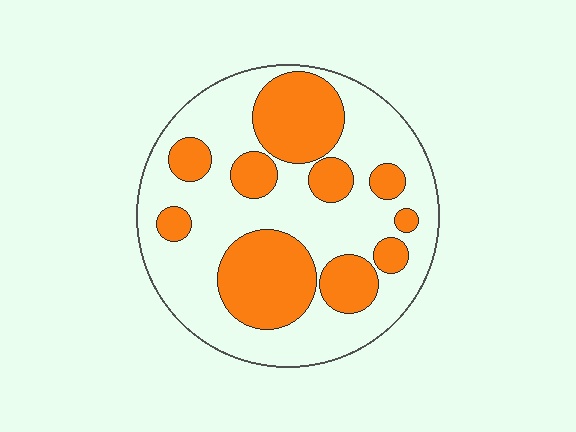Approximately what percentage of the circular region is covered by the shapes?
Approximately 35%.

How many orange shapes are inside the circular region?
10.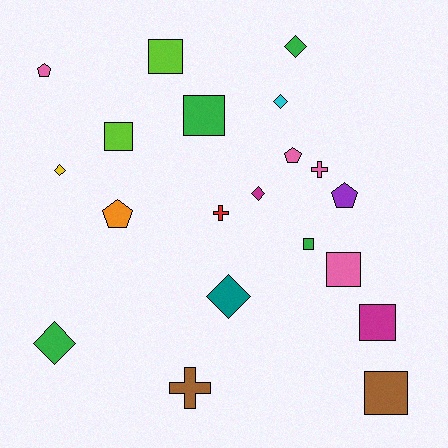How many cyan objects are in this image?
There is 1 cyan object.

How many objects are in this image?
There are 20 objects.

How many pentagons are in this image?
There are 4 pentagons.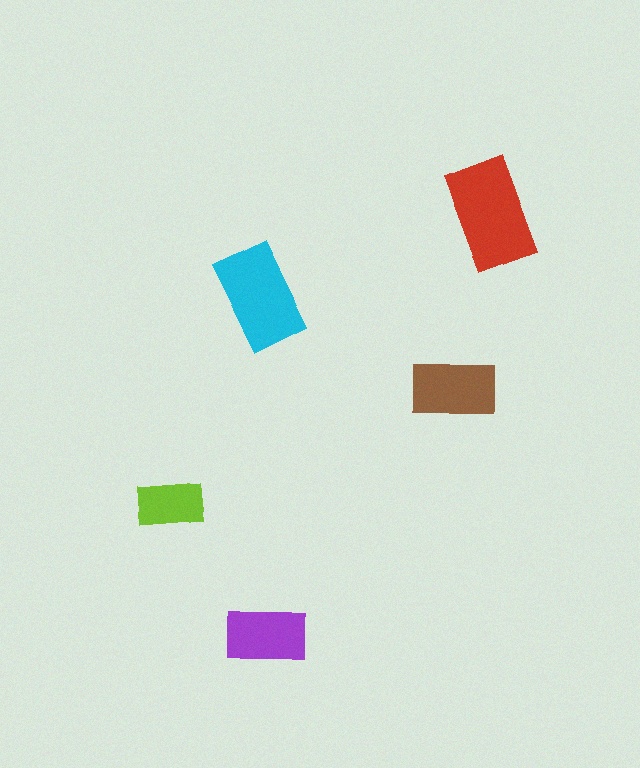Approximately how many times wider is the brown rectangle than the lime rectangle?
About 1.5 times wider.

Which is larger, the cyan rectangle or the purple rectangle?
The cyan one.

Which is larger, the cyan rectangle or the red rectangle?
The red one.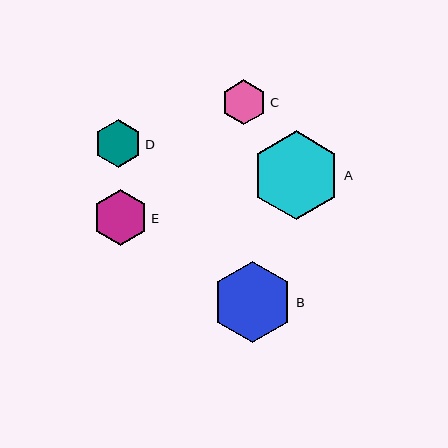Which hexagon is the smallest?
Hexagon C is the smallest with a size of approximately 45 pixels.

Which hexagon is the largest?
Hexagon A is the largest with a size of approximately 89 pixels.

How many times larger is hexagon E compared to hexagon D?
Hexagon E is approximately 1.2 times the size of hexagon D.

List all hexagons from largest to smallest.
From largest to smallest: A, B, E, D, C.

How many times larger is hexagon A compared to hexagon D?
Hexagon A is approximately 1.9 times the size of hexagon D.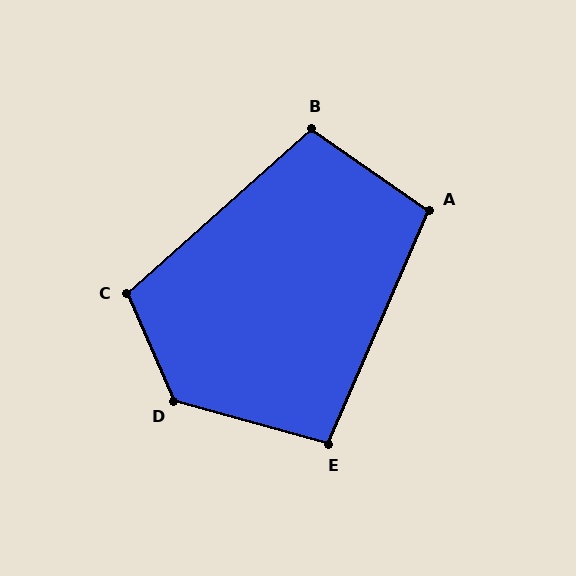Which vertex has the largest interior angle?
D, at approximately 129 degrees.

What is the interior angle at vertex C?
Approximately 108 degrees (obtuse).